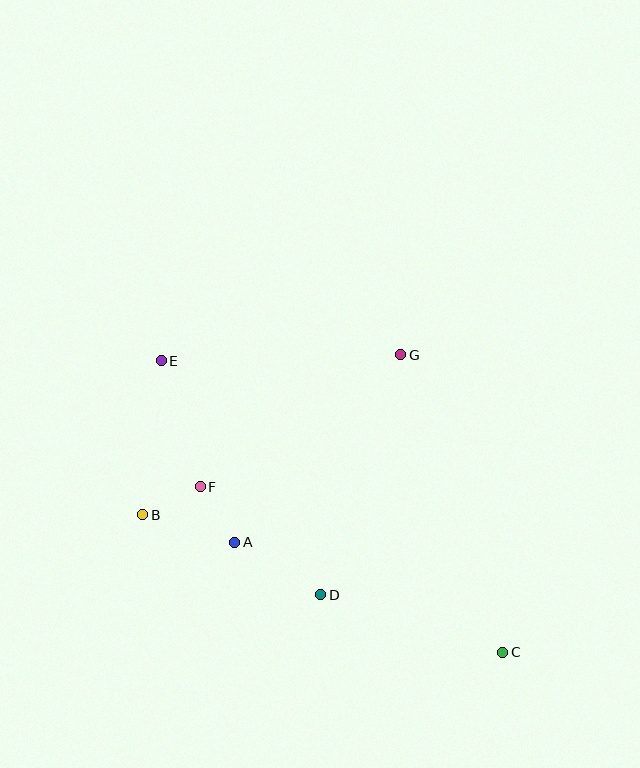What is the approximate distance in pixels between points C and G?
The distance between C and G is approximately 315 pixels.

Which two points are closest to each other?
Points B and F are closest to each other.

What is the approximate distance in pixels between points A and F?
The distance between A and F is approximately 65 pixels.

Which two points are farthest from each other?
Points C and E are farthest from each other.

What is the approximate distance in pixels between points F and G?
The distance between F and G is approximately 240 pixels.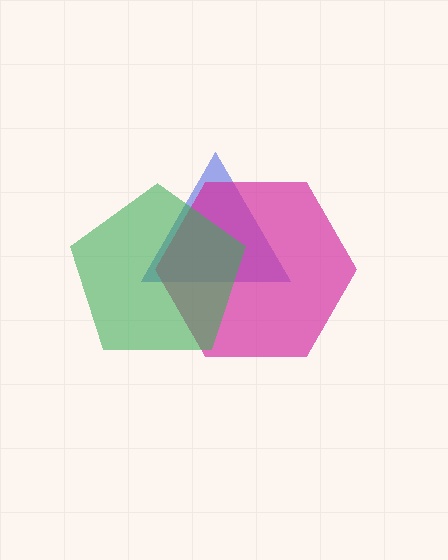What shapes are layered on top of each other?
The layered shapes are: a blue triangle, a magenta hexagon, a green pentagon.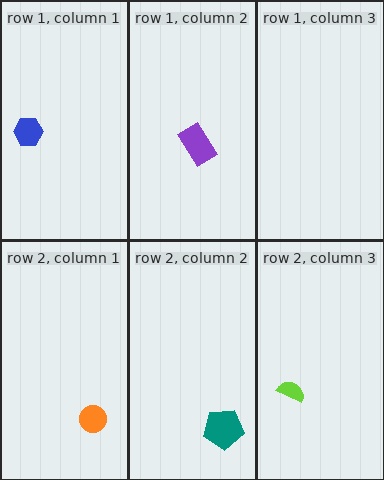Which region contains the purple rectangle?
The row 1, column 2 region.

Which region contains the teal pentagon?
The row 2, column 2 region.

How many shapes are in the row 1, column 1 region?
1.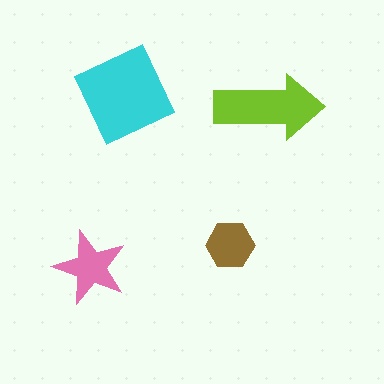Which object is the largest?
The cyan diamond.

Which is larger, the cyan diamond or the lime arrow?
The cyan diamond.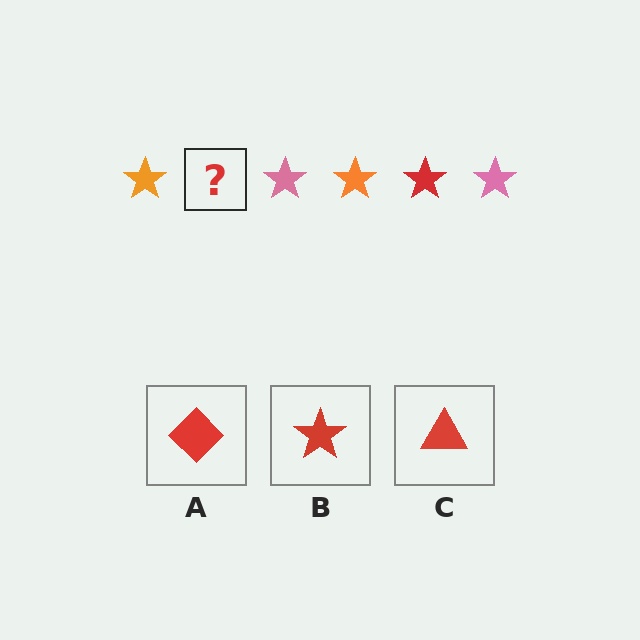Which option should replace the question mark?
Option B.